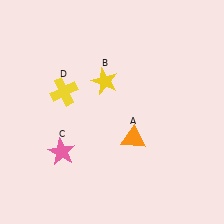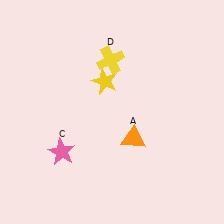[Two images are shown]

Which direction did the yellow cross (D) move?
The yellow cross (D) moved right.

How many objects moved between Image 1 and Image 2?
1 object moved between the two images.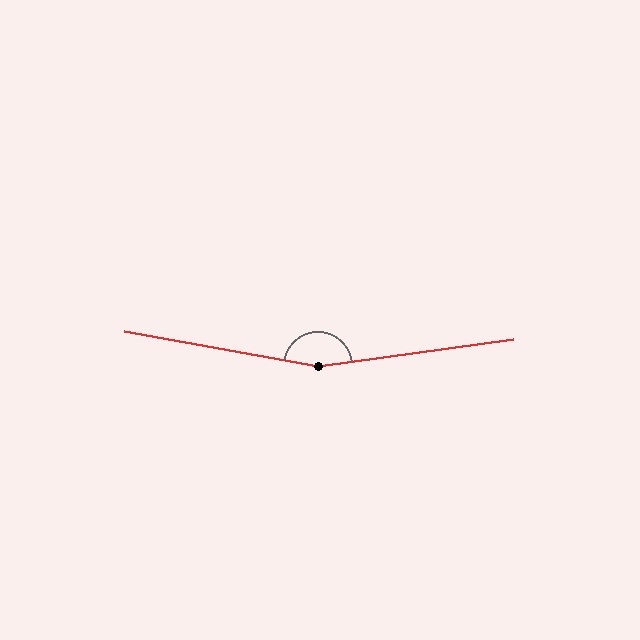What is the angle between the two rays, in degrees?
Approximately 162 degrees.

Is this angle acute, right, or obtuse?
It is obtuse.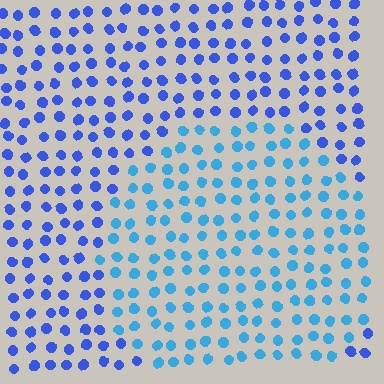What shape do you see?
I see a circle.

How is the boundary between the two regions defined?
The boundary is defined purely by a slight shift in hue (about 30 degrees). Spacing, size, and orientation are identical on both sides.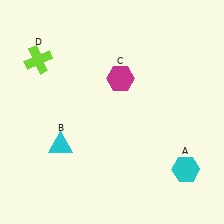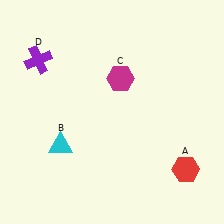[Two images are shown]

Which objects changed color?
A changed from cyan to red. D changed from lime to purple.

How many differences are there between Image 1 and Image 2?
There are 2 differences between the two images.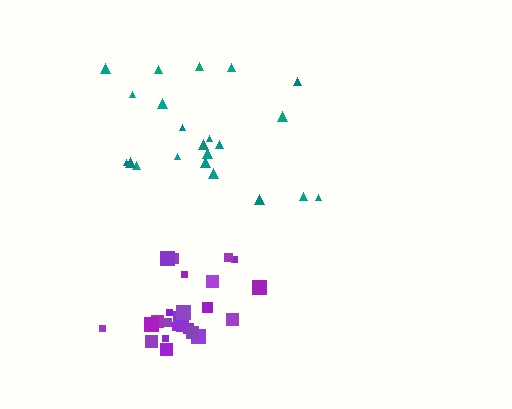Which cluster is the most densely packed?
Purple.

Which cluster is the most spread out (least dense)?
Teal.